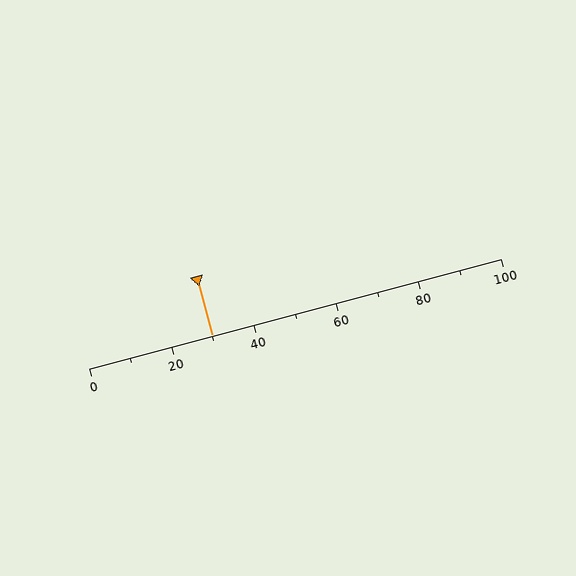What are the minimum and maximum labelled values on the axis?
The axis runs from 0 to 100.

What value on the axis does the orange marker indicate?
The marker indicates approximately 30.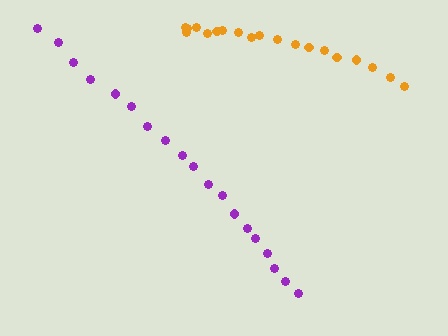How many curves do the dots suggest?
There are 2 distinct paths.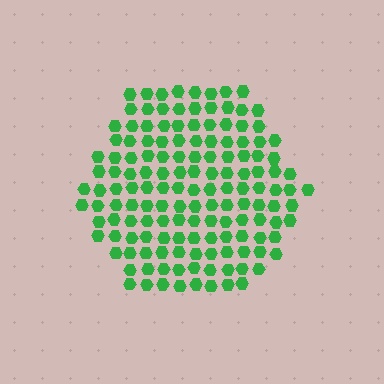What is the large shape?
The large shape is a hexagon.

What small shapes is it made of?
It is made of small hexagons.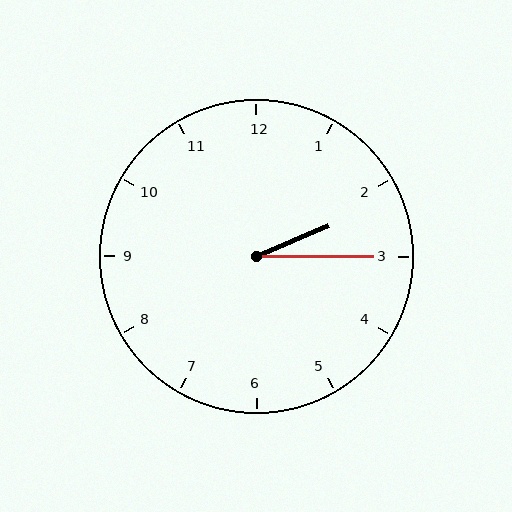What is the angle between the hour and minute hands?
Approximately 22 degrees.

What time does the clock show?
2:15.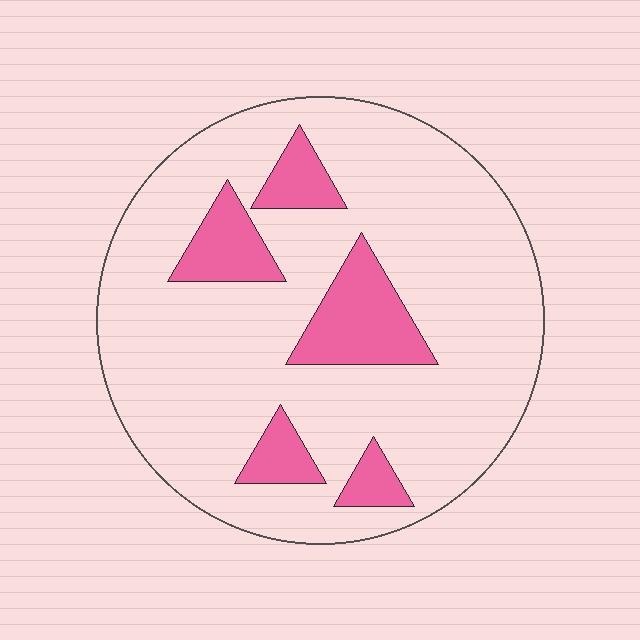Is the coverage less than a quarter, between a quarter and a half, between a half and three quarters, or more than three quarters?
Less than a quarter.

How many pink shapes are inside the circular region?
5.